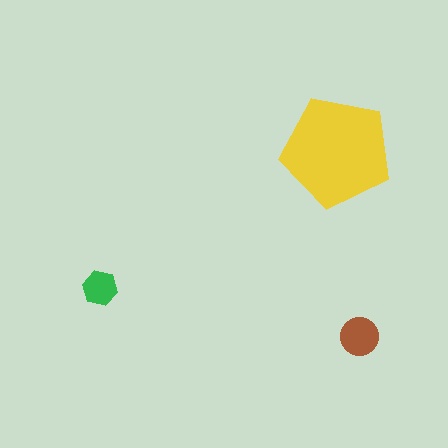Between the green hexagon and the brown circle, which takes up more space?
The brown circle.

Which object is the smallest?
The green hexagon.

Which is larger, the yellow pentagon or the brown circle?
The yellow pentagon.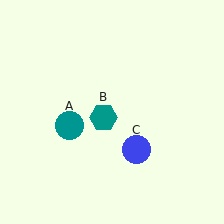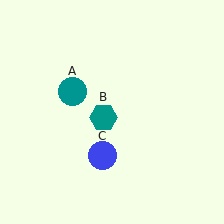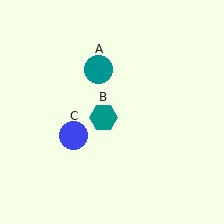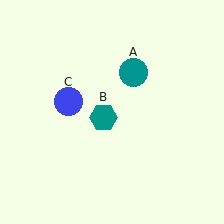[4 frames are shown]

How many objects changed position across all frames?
2 objects changed position: teal circle (object A), blue circle (object C).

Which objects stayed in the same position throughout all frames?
Teal hexagon (object B) remained stationary.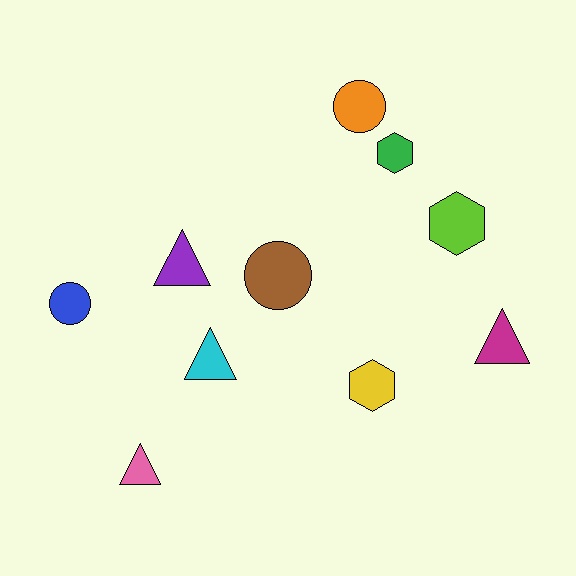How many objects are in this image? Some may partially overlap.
There are 10 objects.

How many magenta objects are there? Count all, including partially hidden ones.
There is 1 magenta object.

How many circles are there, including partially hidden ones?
There are 3 circles.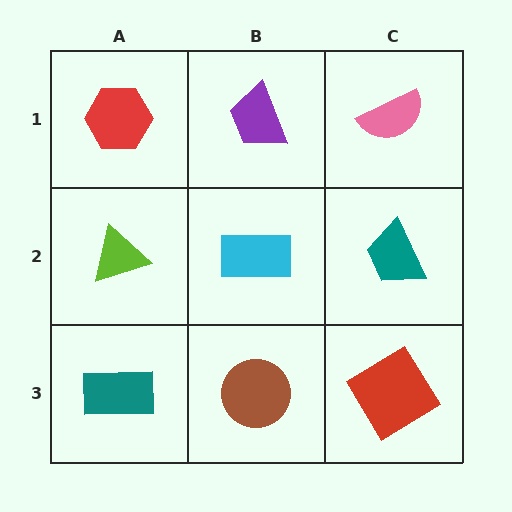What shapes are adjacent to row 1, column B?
A cyan rectangle (row 2, column B), a red hexagon (row 1, column A), a pink semicircle (row 1, column C).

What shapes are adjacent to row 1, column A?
A lime triangle (row 2, column A), a purple trapezoid (row 1, column B).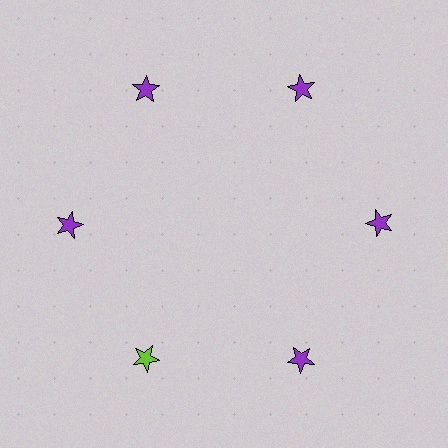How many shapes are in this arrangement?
There are 6 shapes arranged in a ring pattern.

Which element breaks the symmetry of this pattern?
The lime star at roughly the 7 o'clock position breaks the symmetry. All other shapes are purple stars.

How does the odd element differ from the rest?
It has a different color: lime instead of purple.